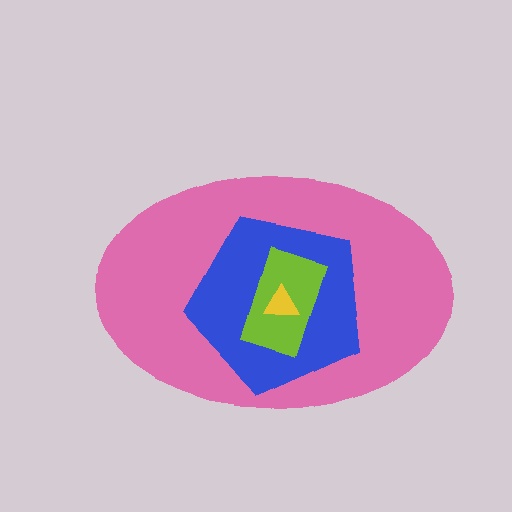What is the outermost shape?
The pink ellipse.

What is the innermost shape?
The yellow triangle.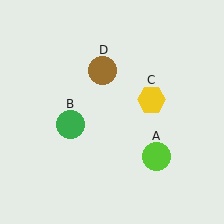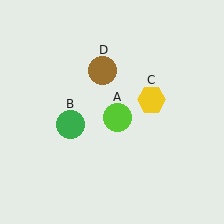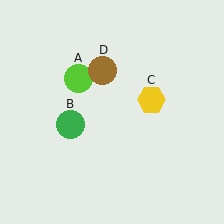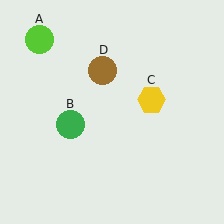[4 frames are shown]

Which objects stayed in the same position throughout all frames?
Green circle (object B) and yellow hexagon (object C) and brown circle (object D) remained stationary.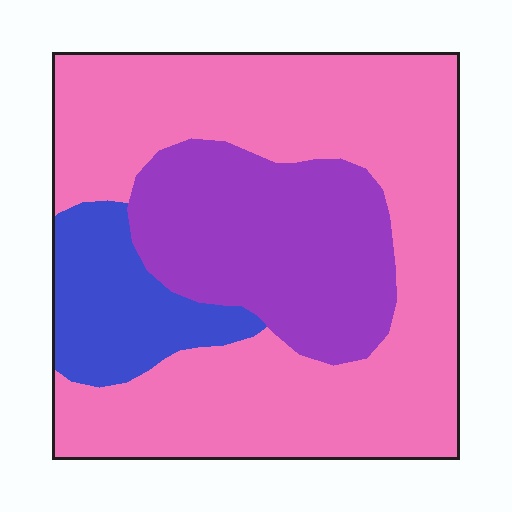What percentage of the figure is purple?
Purple covers 26% of the figure.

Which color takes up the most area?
Pink, at roughly 60%.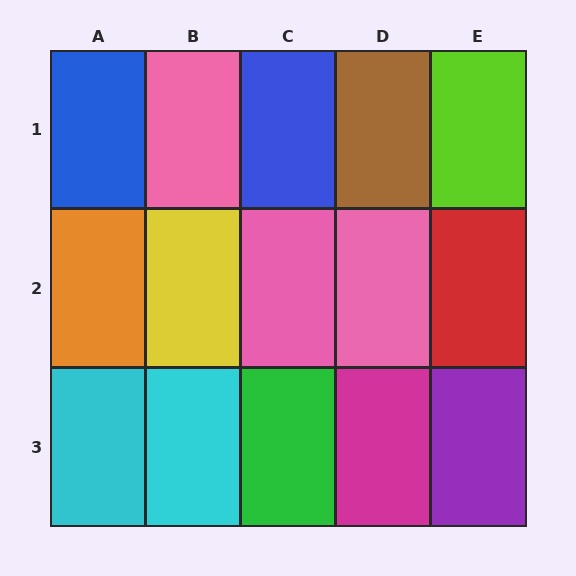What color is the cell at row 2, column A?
Orange.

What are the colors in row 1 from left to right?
Blue, pink, blue, brown, lime.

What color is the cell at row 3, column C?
Green.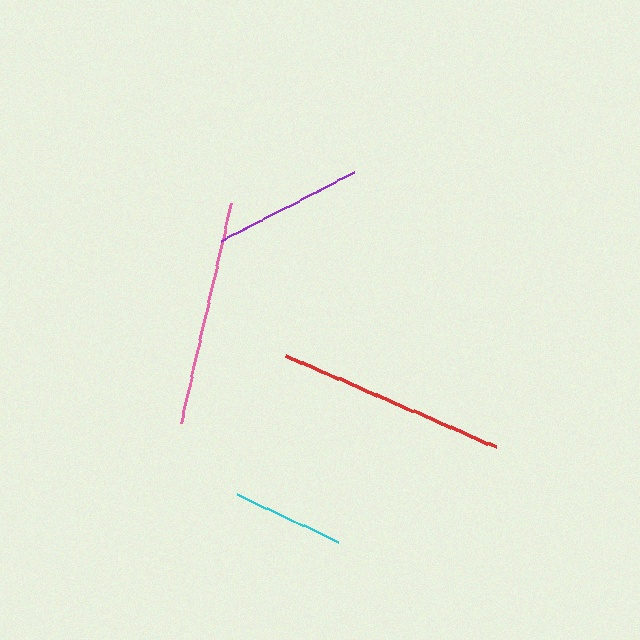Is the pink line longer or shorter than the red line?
The red line is longer than the pink line.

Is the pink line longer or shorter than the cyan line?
The pink line is longer than the cyan line.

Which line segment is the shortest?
The cyan line is the shortest at approximately 112 pixels.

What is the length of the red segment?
The red segment is approximately 230 pixels long.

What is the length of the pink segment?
The pink segment is approximately 225 pixels long.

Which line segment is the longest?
The red line is the longest at approximately 230 pixels.